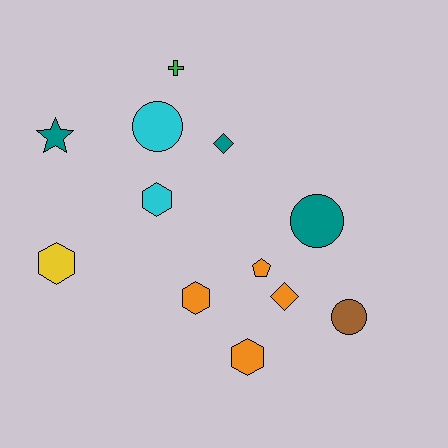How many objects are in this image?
There are 12 objects.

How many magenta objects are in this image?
There are no magenta objects.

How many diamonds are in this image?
There are 2 diamonds.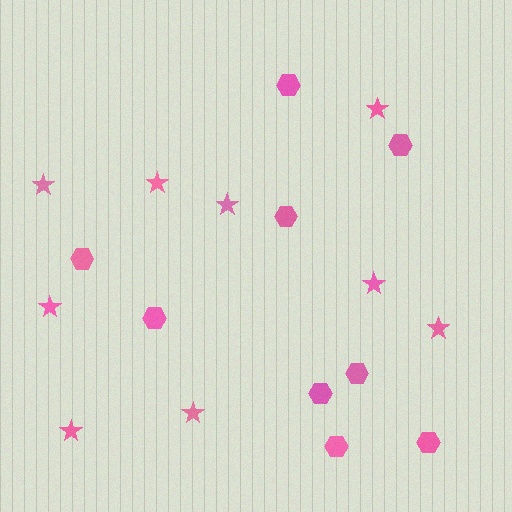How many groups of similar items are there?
There are 2 groups: one group of hexagons (9) and one group of stars (9).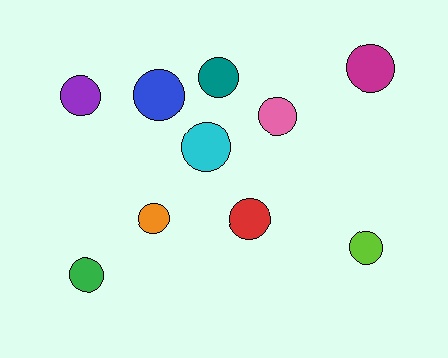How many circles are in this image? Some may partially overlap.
There are 10 circles.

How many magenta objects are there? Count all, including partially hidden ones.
There is 1 magenta object.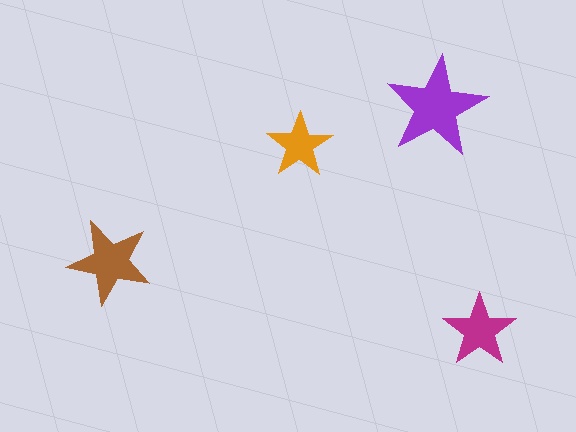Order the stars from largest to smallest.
the purple one, the brown one, the magenta one, the orange one.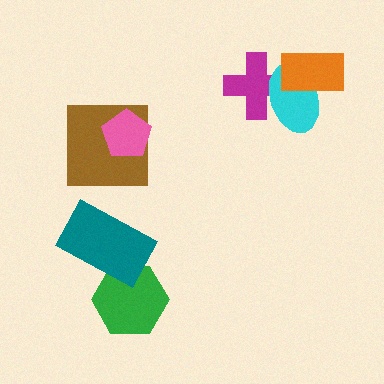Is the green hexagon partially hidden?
Yes, it is partially covered by another shape.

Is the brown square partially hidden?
Yes, it is partially covered by another shape.